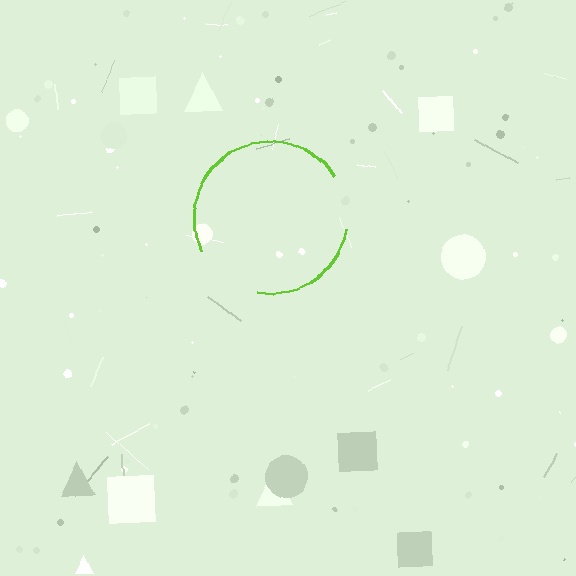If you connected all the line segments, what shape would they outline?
They would outline a circle.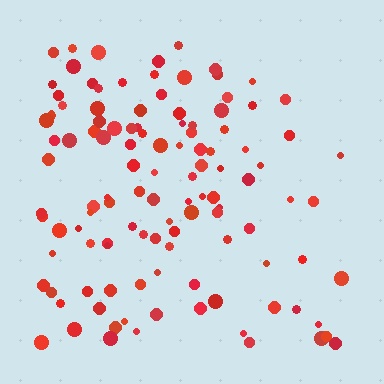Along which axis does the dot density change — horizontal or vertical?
Horizontal.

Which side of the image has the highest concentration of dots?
The left.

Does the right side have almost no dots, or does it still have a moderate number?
Still a moderate number, just noticeably fewer than the left.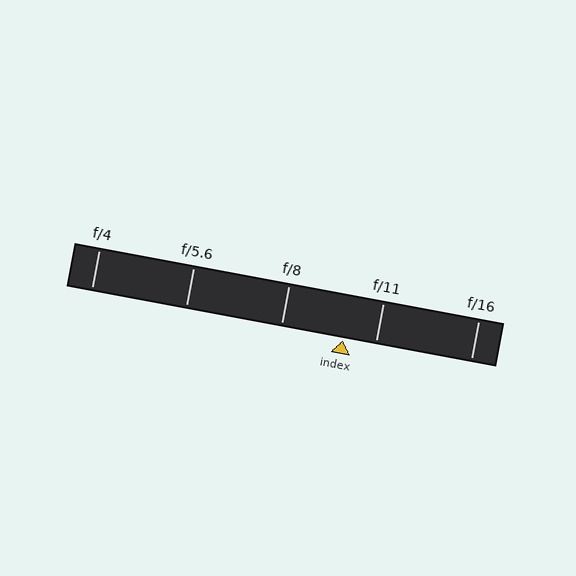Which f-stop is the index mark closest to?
The index mark is closest to f/11.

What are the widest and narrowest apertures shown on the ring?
The widest aperture shown is f/4 and the narrowest is f/16.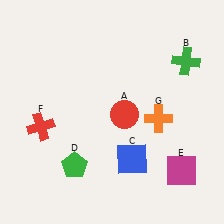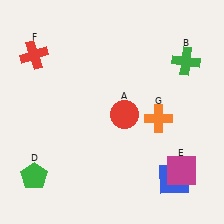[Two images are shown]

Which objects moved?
The objects that moved are: the blue square (C), the green pentagon (D), the red cross (F).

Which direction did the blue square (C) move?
The blue square (C) moved right.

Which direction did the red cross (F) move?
The red cross (F) moved up.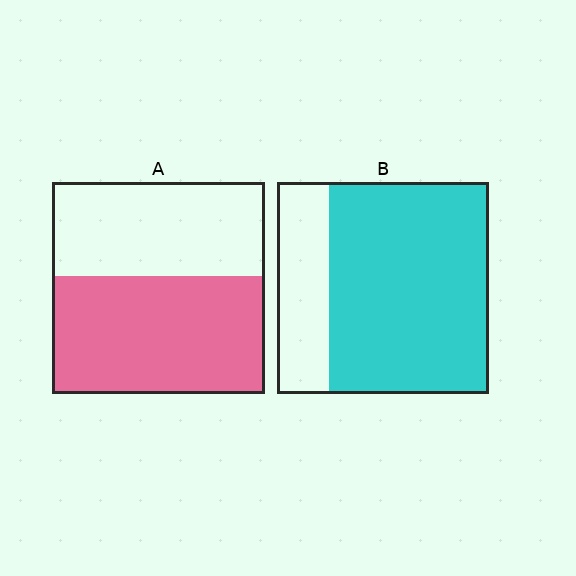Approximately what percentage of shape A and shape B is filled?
A is approximately 55% and B is approximately 75%.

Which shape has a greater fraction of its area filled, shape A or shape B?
Shape B.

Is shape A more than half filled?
Yes.